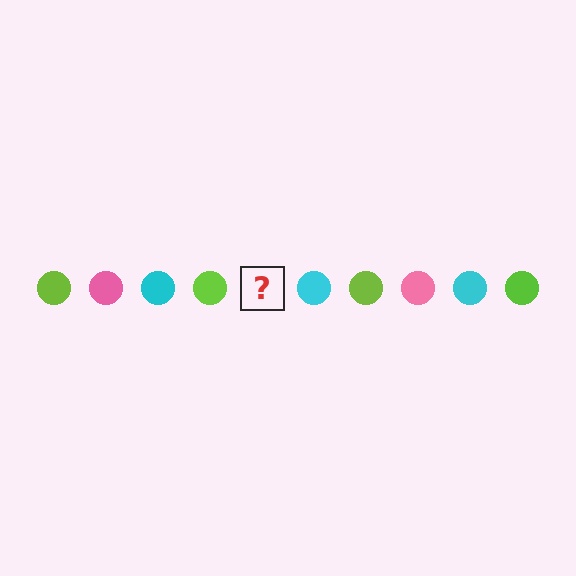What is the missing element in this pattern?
The missing element is a pink circle.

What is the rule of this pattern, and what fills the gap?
The rule is that the pattern cycles through lime, pink, cyan circles. The gap should be filled with a pink circle.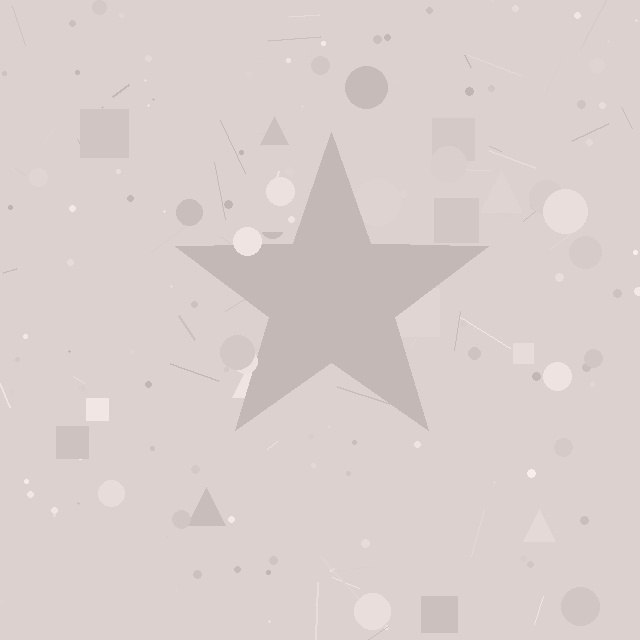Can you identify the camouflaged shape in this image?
The camouflaged shape is a star.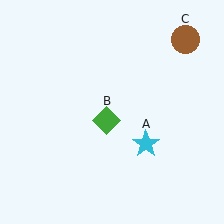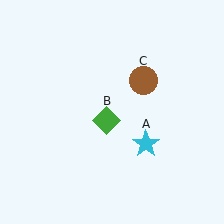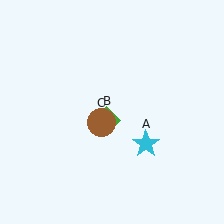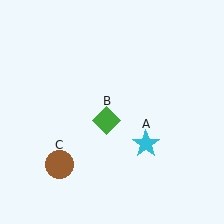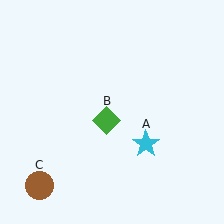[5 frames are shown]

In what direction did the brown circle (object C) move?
The brown circle (object C) moved down and to the left.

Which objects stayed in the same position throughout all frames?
Cyan star (object A) and green diamond (object B) remained stationary.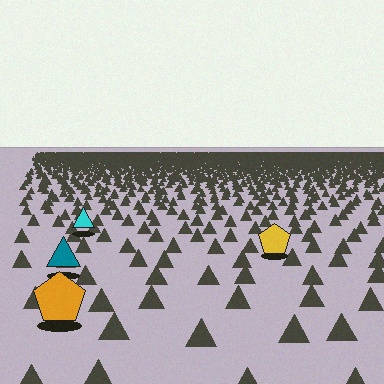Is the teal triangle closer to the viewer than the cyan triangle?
Yes. The teal triangle is closer — you can tell from the texture gradient: the ground texture is coarser near it.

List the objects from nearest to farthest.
From nearest to farthest: the orange pentagon, the teal triangle, the yellow pentagon, the cyan triangle.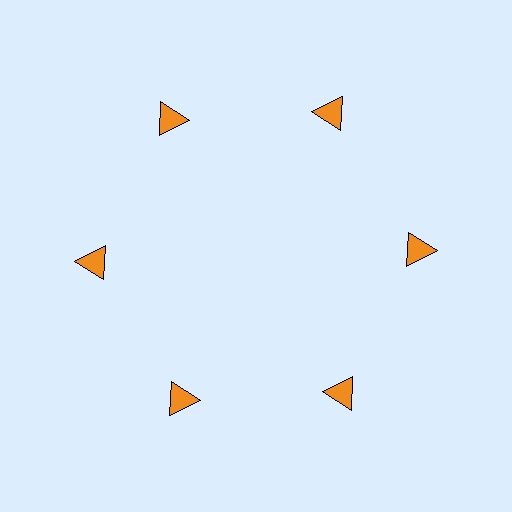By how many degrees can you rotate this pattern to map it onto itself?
The pattern maps onto itself every 60 degrees of rotation.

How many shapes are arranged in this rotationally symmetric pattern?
There are 6 shapes, arranged in 6 groups of 1.